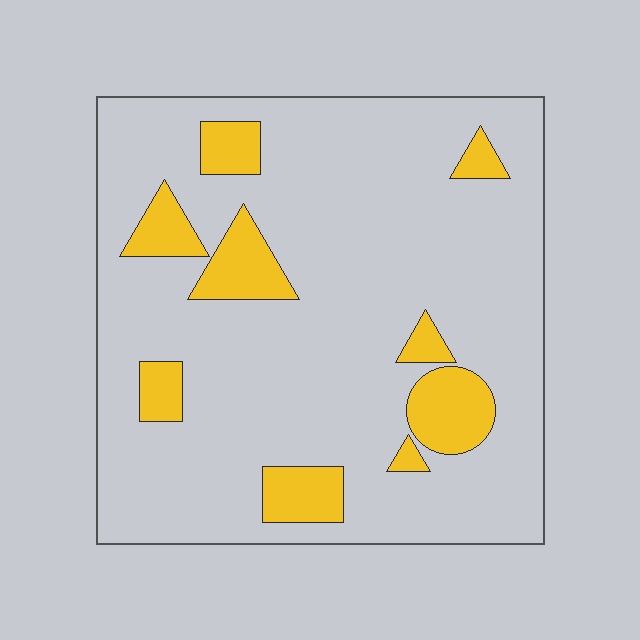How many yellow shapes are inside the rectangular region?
9.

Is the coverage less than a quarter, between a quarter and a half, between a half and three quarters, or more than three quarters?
Less than a quarter.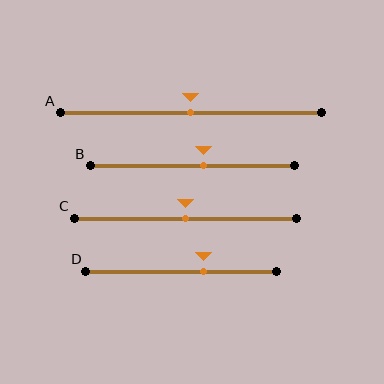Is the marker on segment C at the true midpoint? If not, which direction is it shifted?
Yes, the marker on segment C is at the true midpoint.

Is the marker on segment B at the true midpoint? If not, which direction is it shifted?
No, the marker on segment B is shifted to the right by about 6% of the segment length.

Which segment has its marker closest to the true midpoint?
Segment A has its marker closest to the true midpoint.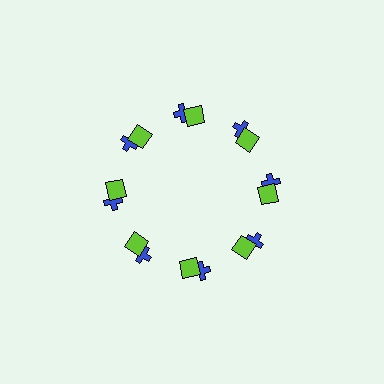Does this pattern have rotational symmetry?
Yes, this pattern has 8-fold rotational symmetry. It looks the same after rotating 45 degrees around the center.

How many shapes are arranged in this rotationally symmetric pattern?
There are 16 shapes, arranged in 8 groups of 2.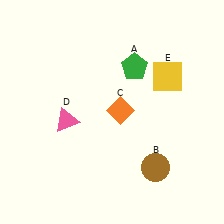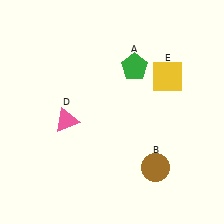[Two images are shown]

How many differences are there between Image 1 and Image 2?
There is 1 difference between the two images.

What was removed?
The orange diamond (C) was removed in Image 2.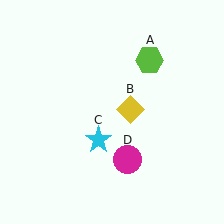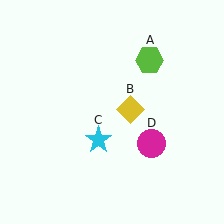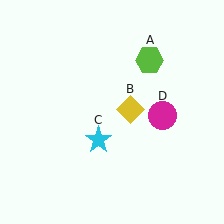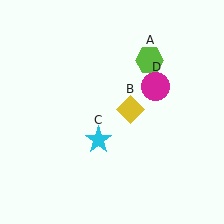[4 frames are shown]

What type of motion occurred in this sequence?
The magenta circle (object D) rotated counterclockwise around the center of the scene.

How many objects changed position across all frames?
1 object changed position: magenta circle (object D).